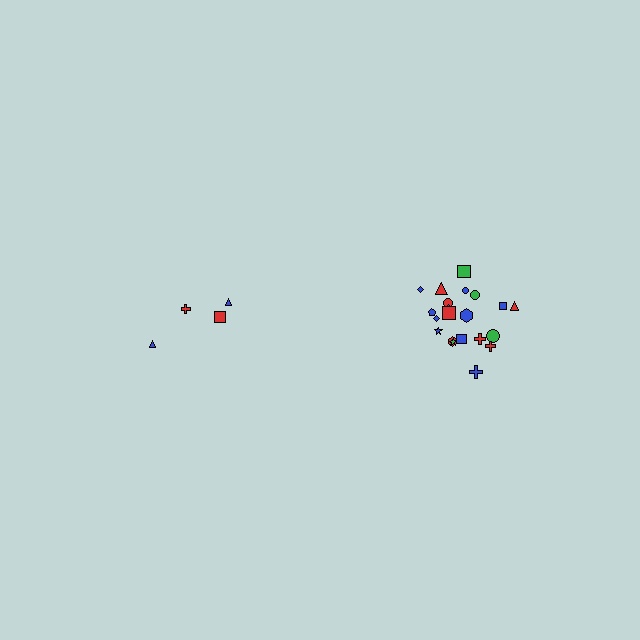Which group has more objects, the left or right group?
The right group.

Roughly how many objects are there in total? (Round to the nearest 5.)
Roughly 25 objects in total.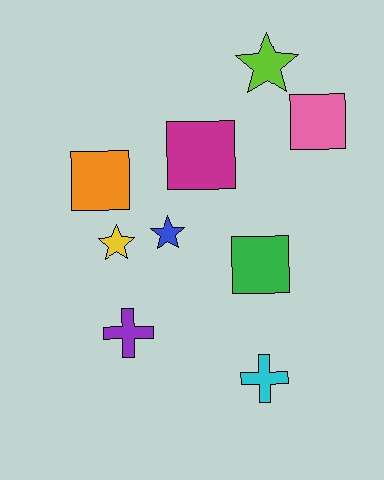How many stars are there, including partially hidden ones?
There are 3 stars.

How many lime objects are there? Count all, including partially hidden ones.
There is 1 lime object.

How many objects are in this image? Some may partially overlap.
There are 9 objects.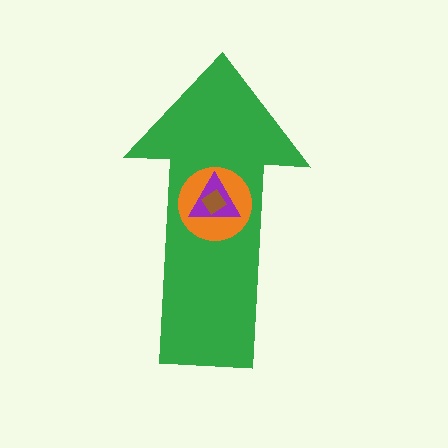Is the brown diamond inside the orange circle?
Yes.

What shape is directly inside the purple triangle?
The brown diamond.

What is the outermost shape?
The green arrow.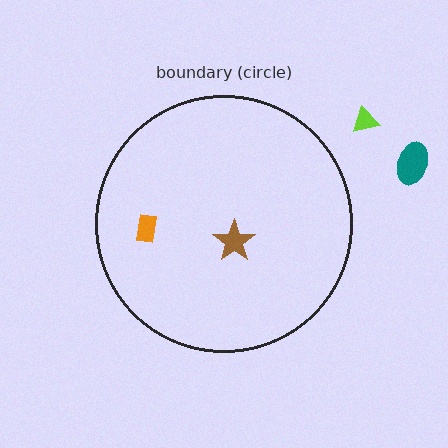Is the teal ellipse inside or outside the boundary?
Outside.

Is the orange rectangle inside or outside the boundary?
Inside.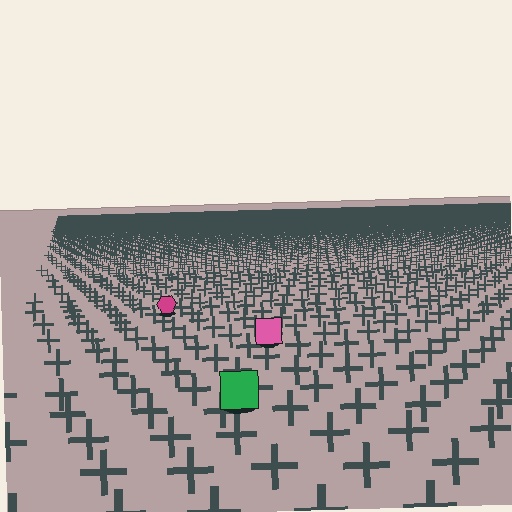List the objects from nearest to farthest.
From nearest to farthest: the green square, the pink square, the magenta hexagon.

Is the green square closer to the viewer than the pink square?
Yes. The green square is closer — you can tell from the texture gradient: the ground texture is coarser near it.